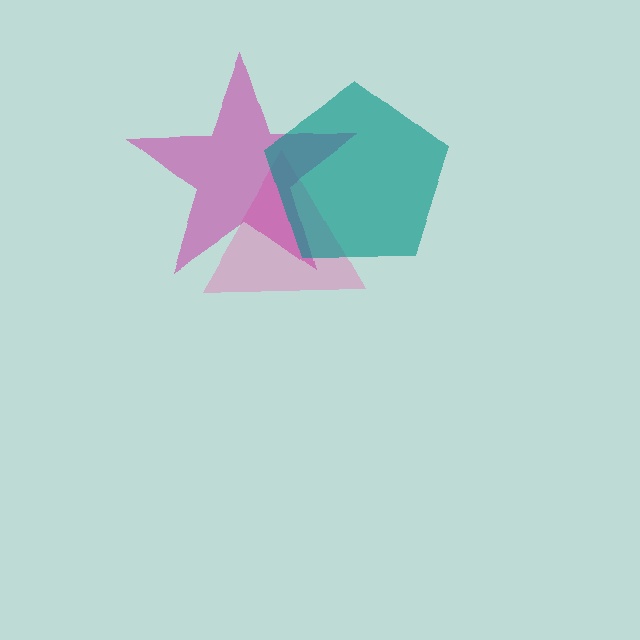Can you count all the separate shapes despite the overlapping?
Yes, there are 3 separate shapes.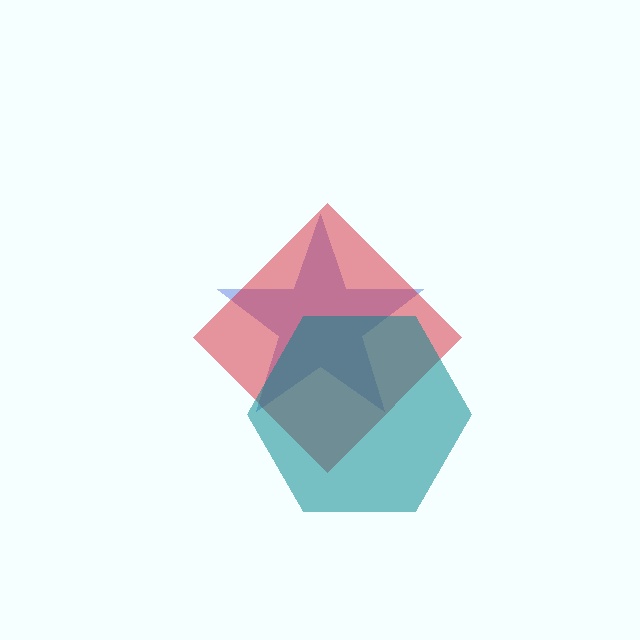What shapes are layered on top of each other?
The layered shapes are: a blue star, a red diamond, a teal hexagon.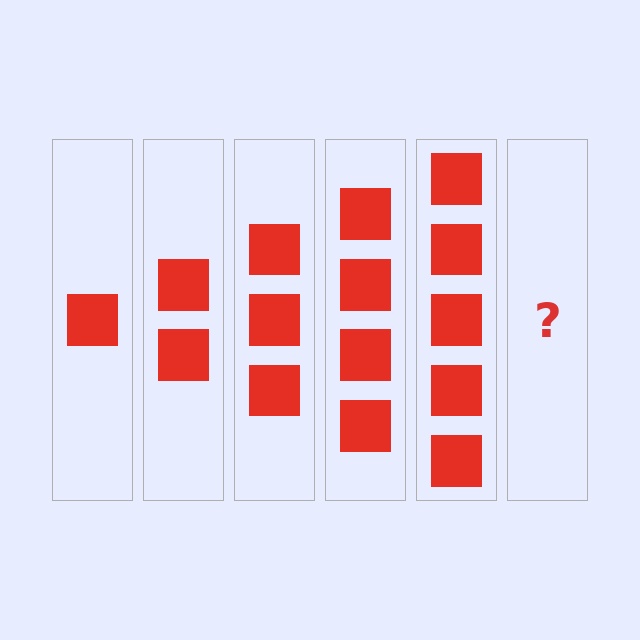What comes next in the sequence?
The next element should be 6 squares.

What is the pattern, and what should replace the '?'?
The pattern is that each step adds one more square. The '?' should be 6 squares.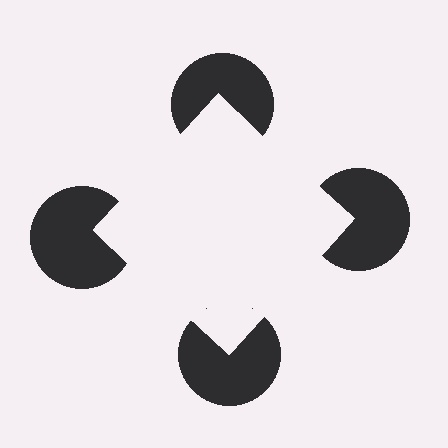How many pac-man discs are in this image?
There are 4 — one at each vertex of the illusory square.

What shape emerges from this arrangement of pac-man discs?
An illusory square — its edges are inferred from the aligned wedge cuts in the pac-man discs, not physically drawn.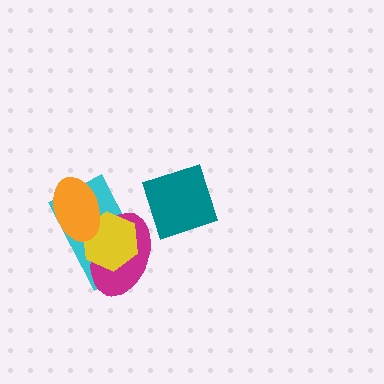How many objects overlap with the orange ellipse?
3 objects overlap with the orange ellipse.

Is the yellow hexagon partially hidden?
Yes, it is partially covered by another shape.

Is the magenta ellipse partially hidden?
Yes, it is partially covered by another shape.